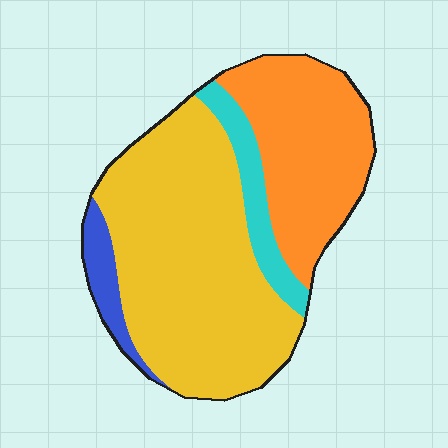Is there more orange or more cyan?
Orange.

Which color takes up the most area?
Yellow, at roughly 55%.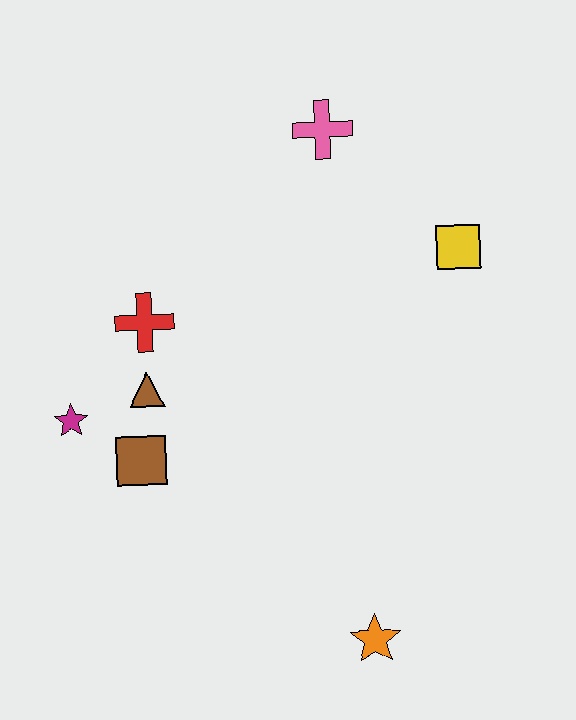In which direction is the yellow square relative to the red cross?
The yellow square is to the right of the red cross.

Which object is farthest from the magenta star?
The yellow square is farthest from the magenta star.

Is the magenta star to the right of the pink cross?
No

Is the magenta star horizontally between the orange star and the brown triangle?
No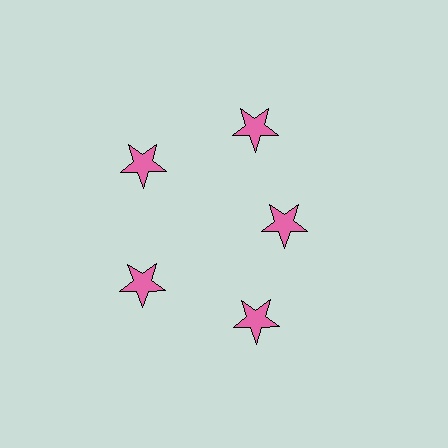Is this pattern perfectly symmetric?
No. The 5 pink stars are arranged in a ring, but one element near the 3 o'clock position is pulled inward toward the center, breaking the 5-fold rotational symmetry.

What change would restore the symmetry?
The symmetry would be restored by moving it outward, back onto the ring so that all 5 stars sit at equal angles and equal distance from the center.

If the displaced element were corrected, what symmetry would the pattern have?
It would have 5-fold rotational symmetry — the pattern would map onto itself every 72 degrees.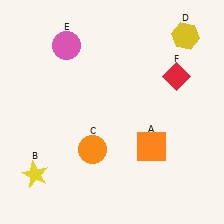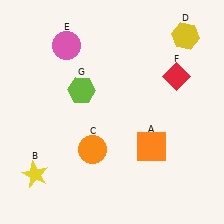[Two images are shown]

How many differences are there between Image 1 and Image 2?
There is 1 difference between the two images.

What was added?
A lime hexagon (G) was added in Image 2.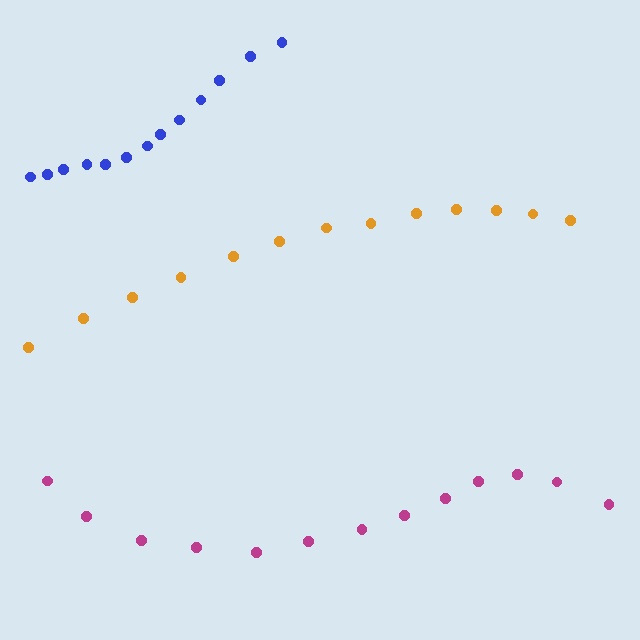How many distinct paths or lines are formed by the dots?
There are 3 distinct paths.